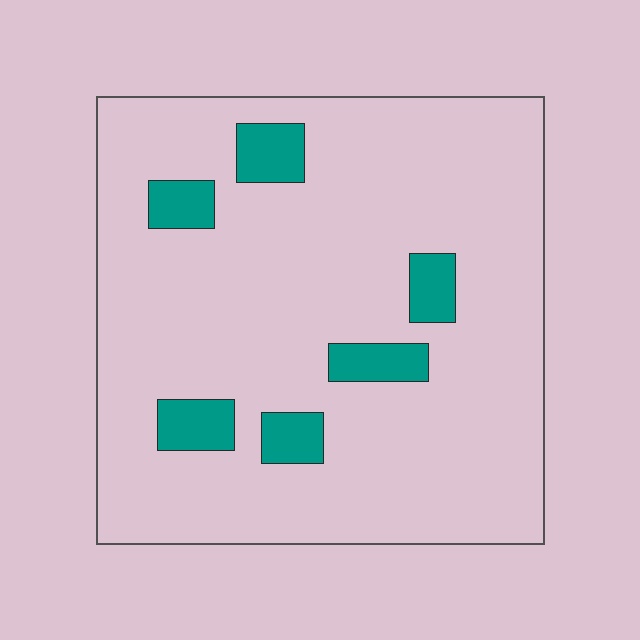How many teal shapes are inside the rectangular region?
6.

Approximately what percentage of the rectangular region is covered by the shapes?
Approximately 10%.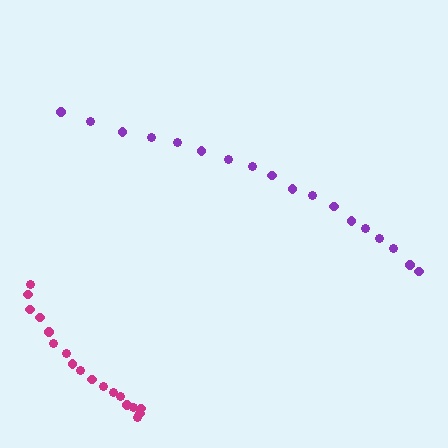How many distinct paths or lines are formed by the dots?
There are 2 distinct paths.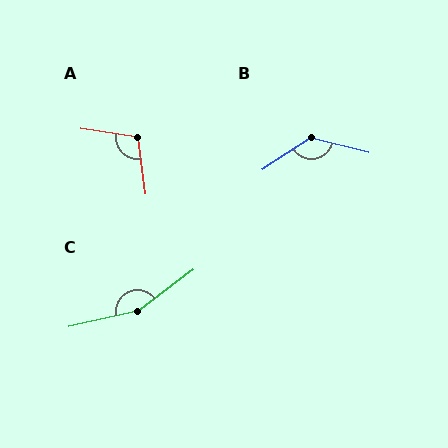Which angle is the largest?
C, at approximately 155 degrees.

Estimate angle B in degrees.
Approximately 133 degrees.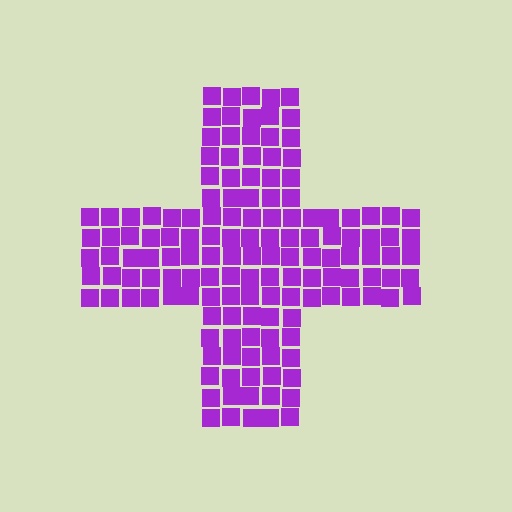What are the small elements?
The small elements are squares.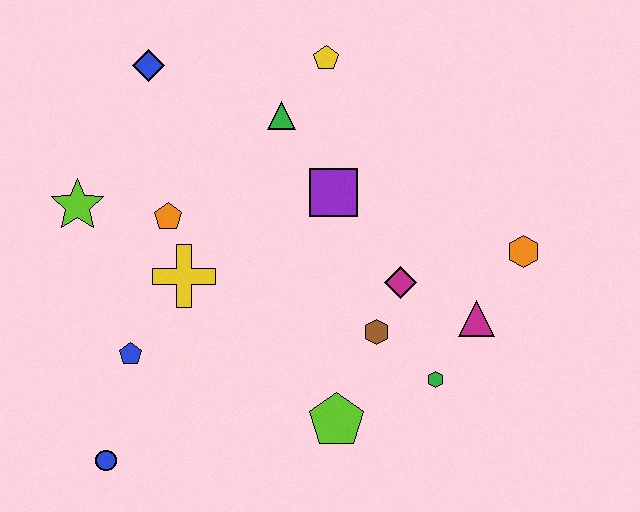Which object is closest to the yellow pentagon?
The green triangle is closest to the yellow pentagon.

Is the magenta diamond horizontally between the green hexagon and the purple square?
Yes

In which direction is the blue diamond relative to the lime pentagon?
The blue diamond is above the lime pentagon.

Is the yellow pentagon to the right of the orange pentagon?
Yes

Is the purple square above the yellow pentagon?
No